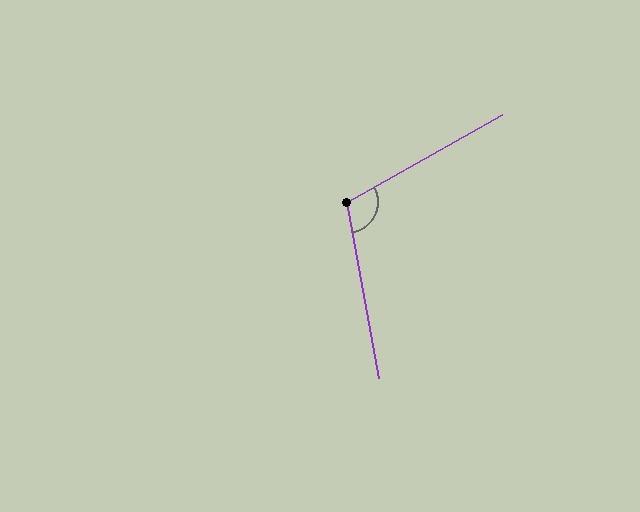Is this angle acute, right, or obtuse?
It is obtuse.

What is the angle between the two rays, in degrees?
Approximately 109 degrees.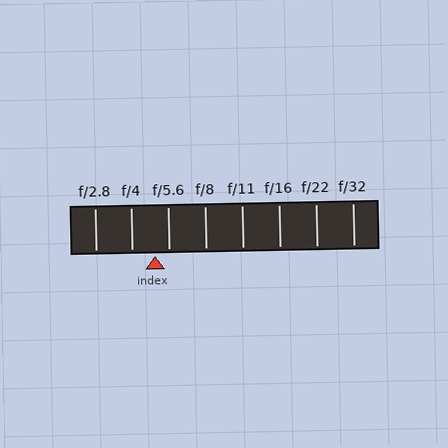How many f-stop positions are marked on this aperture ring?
There are 8 f-stop positions marked.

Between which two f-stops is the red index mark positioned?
The index mark is between f/4 and f/5.6.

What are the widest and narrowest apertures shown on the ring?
The widest aperture shown is f/2.8 and the narrowest is f/32.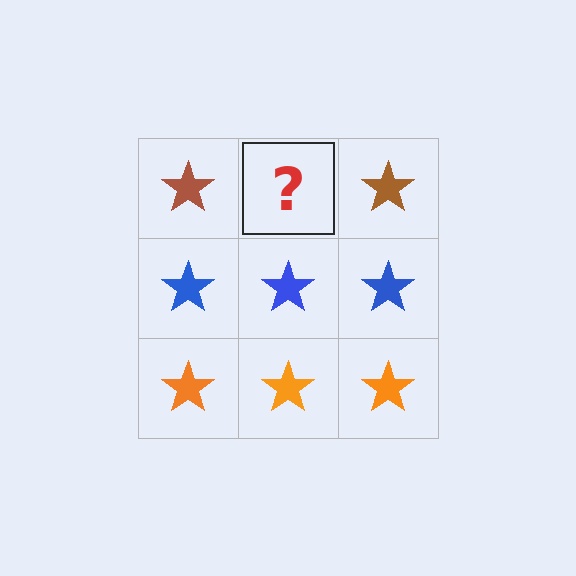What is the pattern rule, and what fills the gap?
The rule is that each row has a consistent color. The gap should be filled with a brown star.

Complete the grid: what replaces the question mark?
The question mark should be replaced with a brown star.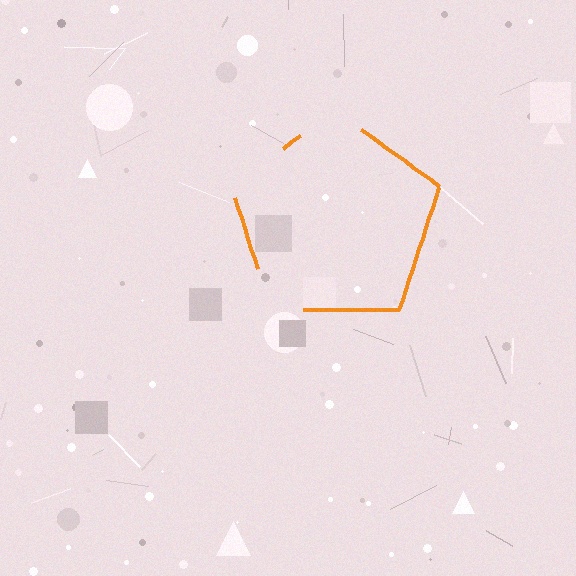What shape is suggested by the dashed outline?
The dashed outline suggests a pentagon.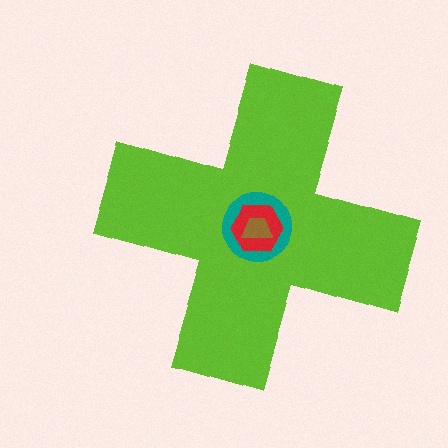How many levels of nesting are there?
4.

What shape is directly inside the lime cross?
The teal circle.